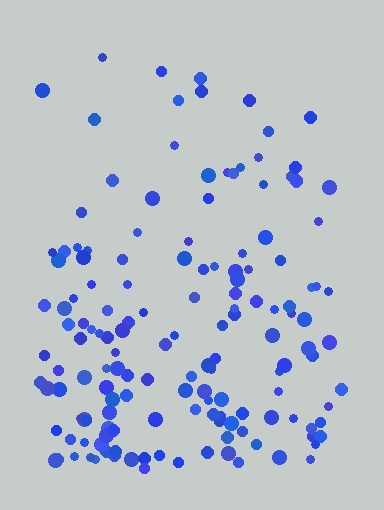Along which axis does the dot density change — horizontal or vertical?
Vertical.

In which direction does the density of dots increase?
From top to bottom, with the bottom side densest.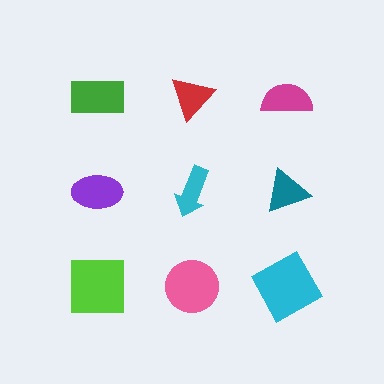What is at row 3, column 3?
A cyan square.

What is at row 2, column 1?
A purple ellipse.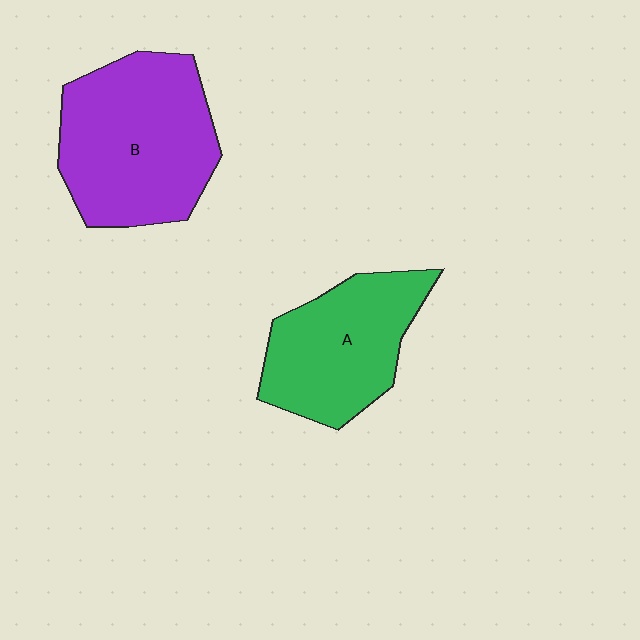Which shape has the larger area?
Shape B (purple).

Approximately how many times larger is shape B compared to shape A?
Approximately 1.3 times.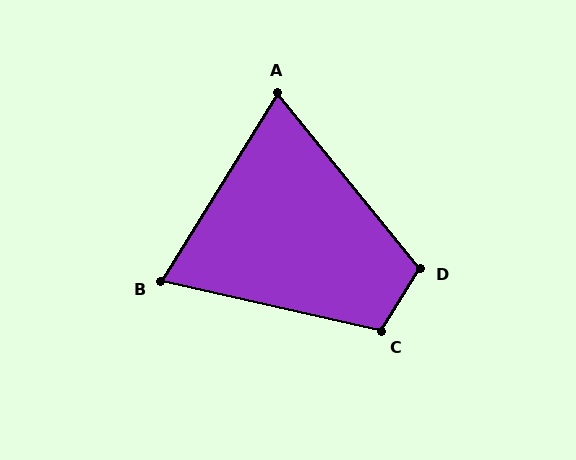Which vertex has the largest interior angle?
D, at approximately 109 degrees.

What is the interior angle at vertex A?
Approximately 71 degrees (acute).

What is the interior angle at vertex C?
Approximately 109 degrees (obtuse).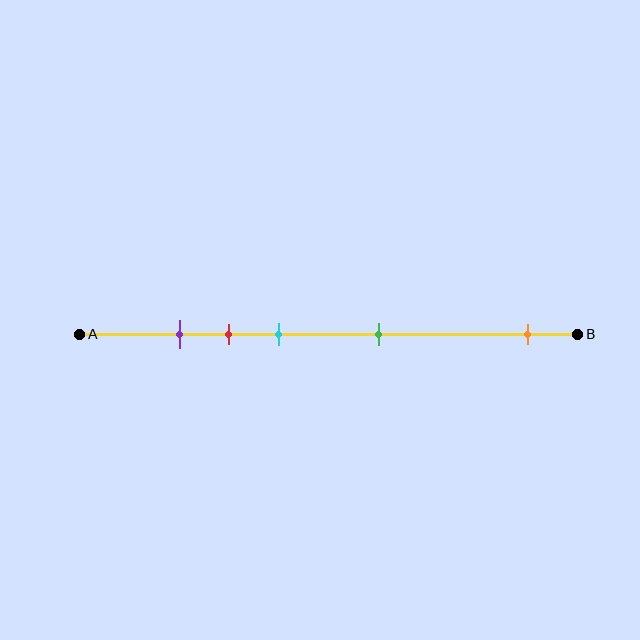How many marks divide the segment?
There are 5 marks dividing the segment.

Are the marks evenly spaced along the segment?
No, the marks are not evenly spaced.